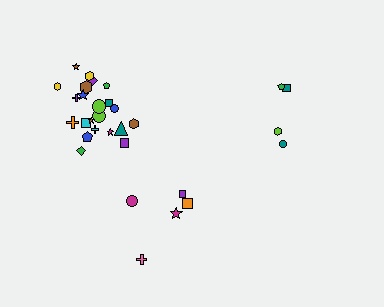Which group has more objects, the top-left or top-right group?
The top-left group.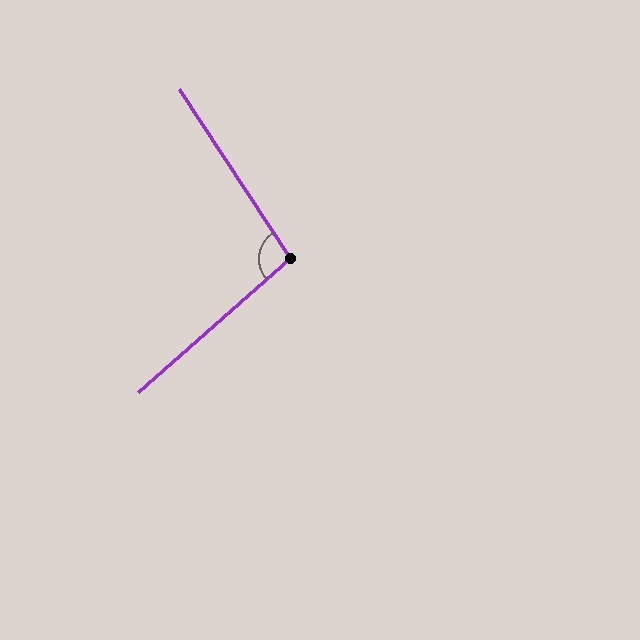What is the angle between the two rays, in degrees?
Approximately 98 degrees.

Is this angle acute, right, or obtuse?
It is obtuse.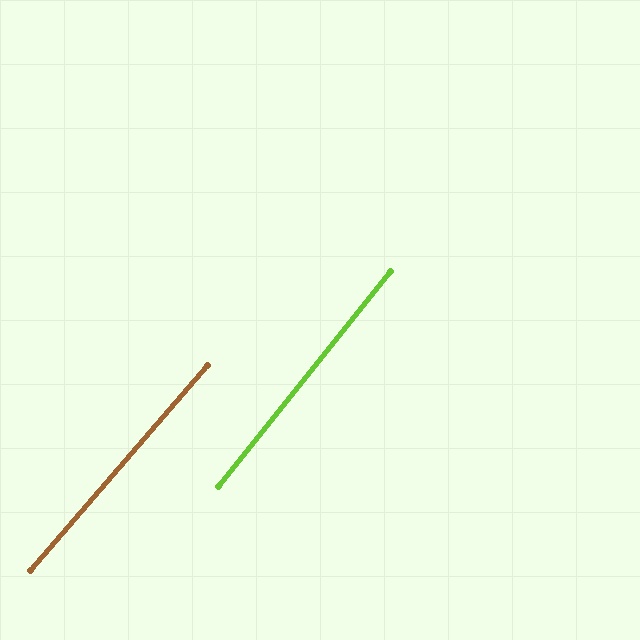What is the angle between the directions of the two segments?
Approximately 2 degrees.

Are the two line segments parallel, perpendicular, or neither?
Parallel — their directions differ by only 2.0°.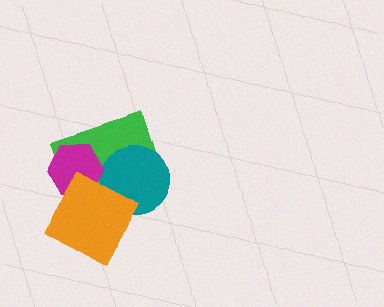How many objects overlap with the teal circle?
2 objects overlap with the teal circle.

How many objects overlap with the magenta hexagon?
2 objects overlap with the magenta hexagon.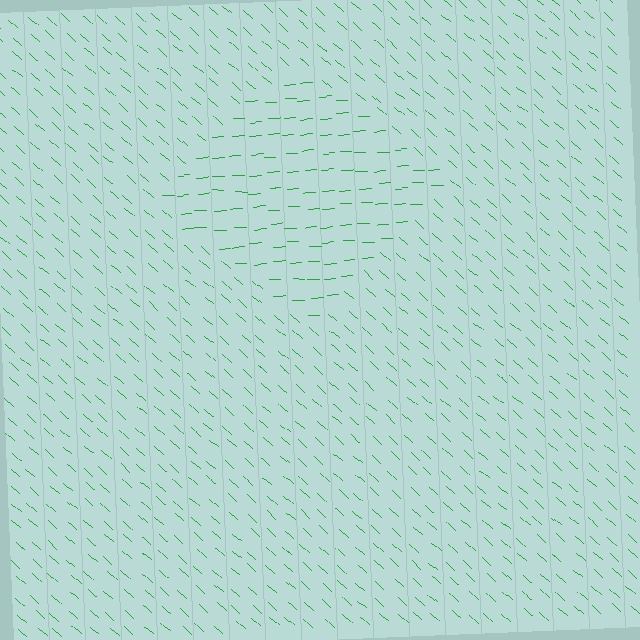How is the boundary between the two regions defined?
The boundary is defined purely by a change in line orientation (approximately 45 degrees difference). All lines are the same color and thickness.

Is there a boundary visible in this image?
Yes, there is a texture boundary formed by a change in line orientation.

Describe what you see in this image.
The image is filled with small green line segments. A diamond region in the image has lines oriented differently from the surrounding lines, creating a visible texture boundary.